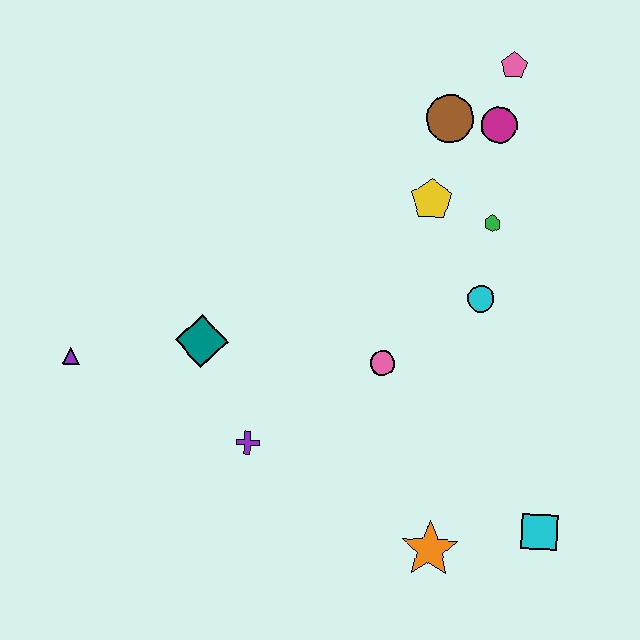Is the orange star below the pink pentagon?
Yes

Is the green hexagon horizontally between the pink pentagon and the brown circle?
Yes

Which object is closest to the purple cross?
The teal diamond is closest to the purple cross.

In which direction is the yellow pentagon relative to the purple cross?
The yellow pentagon is above the purple cross.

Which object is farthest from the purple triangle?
The pink pentagon is farthest from the purple triangle.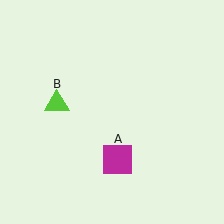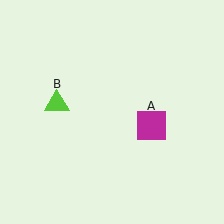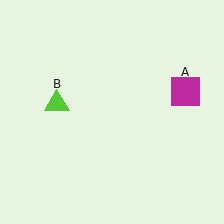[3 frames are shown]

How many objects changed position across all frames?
1 object changed position: magenta square (object A).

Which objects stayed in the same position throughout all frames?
Lime triangle (object B) remained stationary.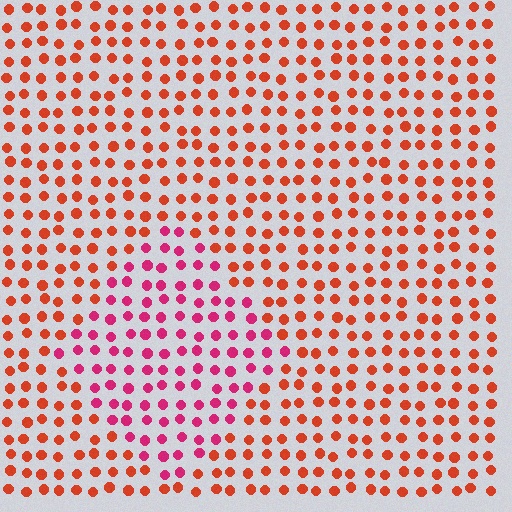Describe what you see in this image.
The image is filled with small red elements in a uniform arrangement. A diamond-shaped region is visible where the elements are tinted to a slightly different hue, forming a subtle color boundary.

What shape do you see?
I see a diamond.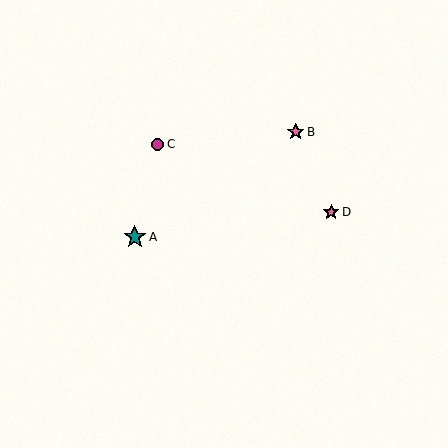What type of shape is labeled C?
Shape C is a magenta circle.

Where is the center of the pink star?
The center of the pink star is at (331, 212).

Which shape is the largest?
The teal star (labeled A) is the largest.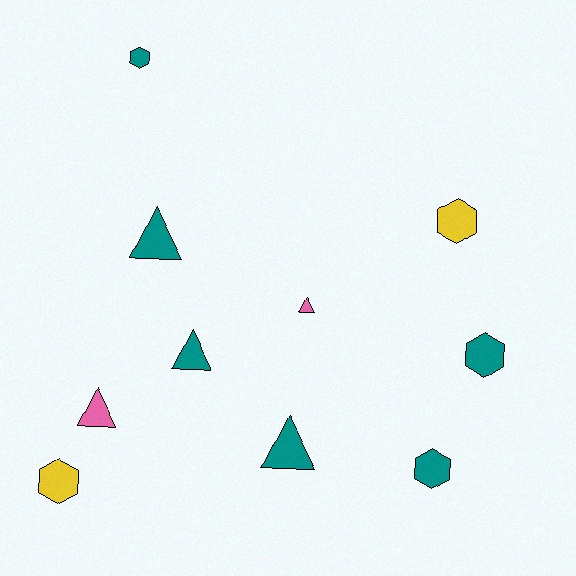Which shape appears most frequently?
Hexagon, with 5 objects.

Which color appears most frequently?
Teal, with 6 objects.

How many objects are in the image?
There are 10 objects.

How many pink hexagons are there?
There are no pink hexagons.